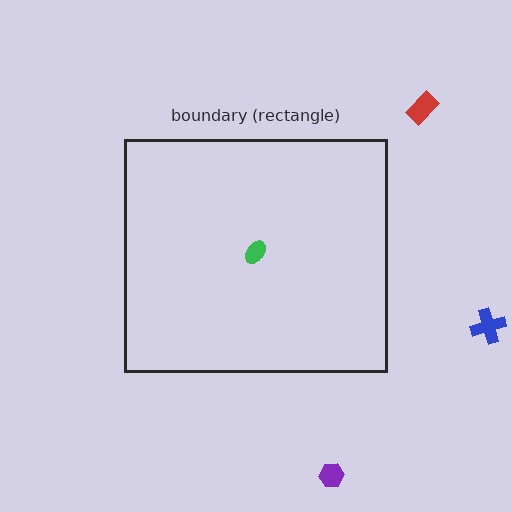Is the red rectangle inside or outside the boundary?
Outside.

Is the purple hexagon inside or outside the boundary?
Outside.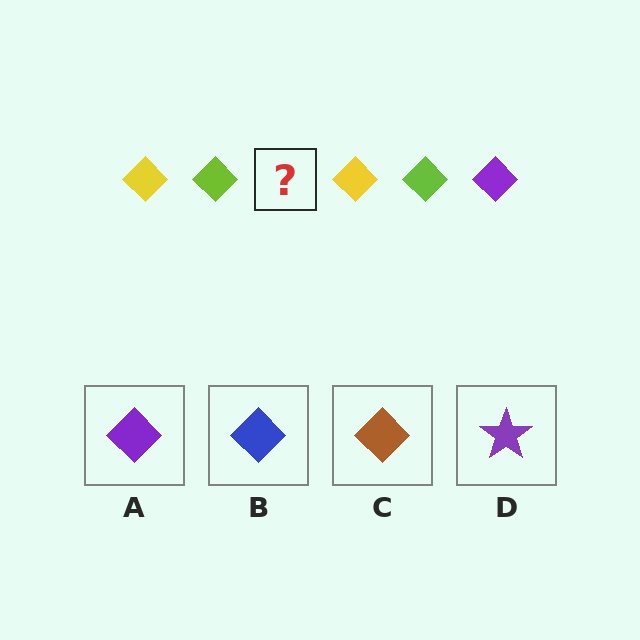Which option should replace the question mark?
Option A.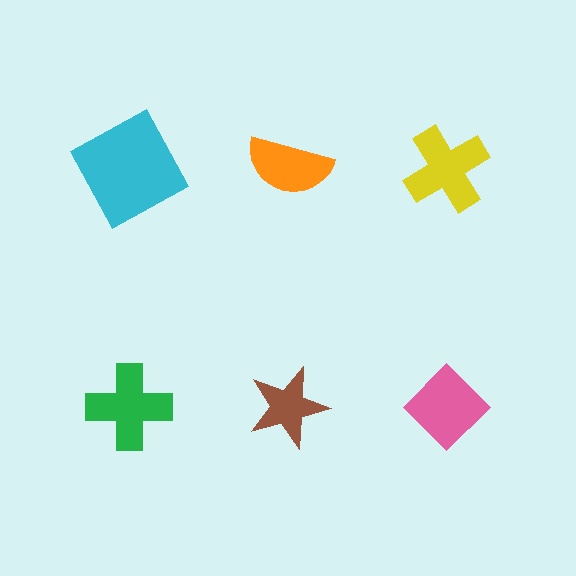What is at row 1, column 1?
A cyan square.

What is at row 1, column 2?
An orange semicircle.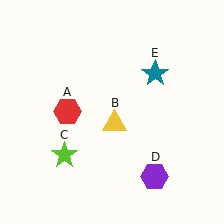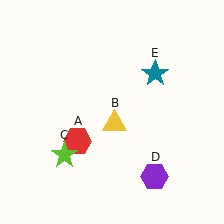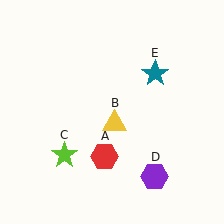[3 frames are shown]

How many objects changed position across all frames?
1 object changed position: red hexagon (object A).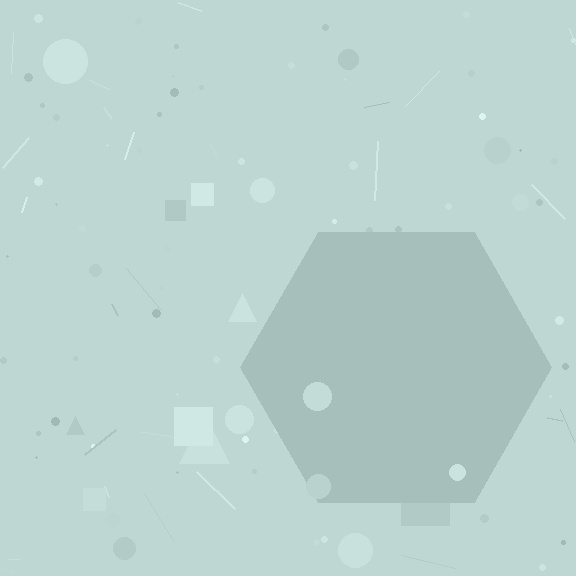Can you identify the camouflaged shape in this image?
The camouflaged shape is a hexagon.